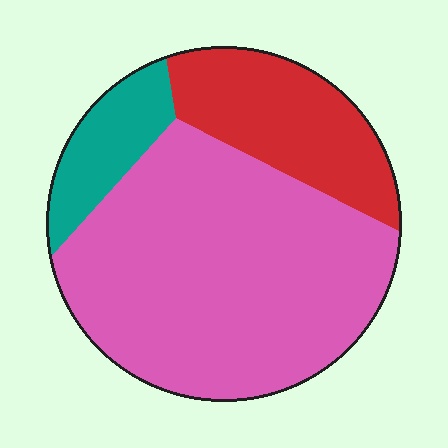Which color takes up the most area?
Pink, at roughly 65%.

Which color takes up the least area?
Teal, at roughly 10%.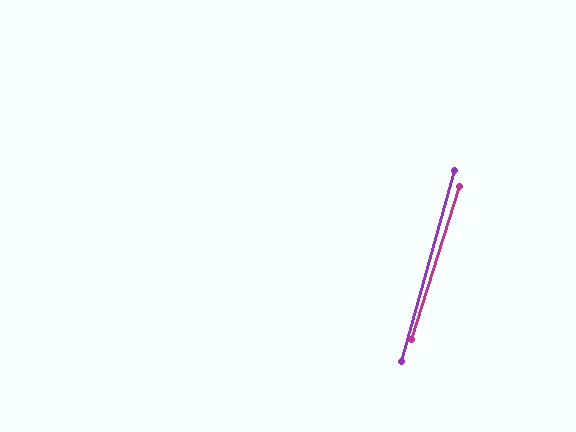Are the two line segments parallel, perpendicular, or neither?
Parallel — their directions differ by only 1.9°.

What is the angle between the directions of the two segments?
Approximately 2 degrees.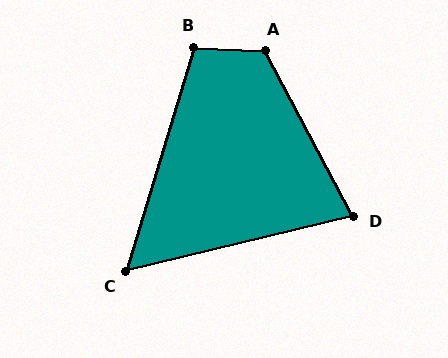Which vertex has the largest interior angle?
A, at approximately 120 degrees.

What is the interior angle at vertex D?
Approximately 76 degrees (acute).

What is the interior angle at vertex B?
Approximately 104 degrees (obtuse).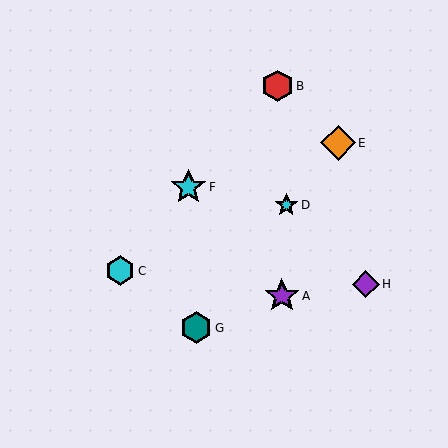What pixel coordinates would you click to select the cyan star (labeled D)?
Click at (286, 205) to select the cyan star D.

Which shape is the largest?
The cyan star (labeled F) is the largest.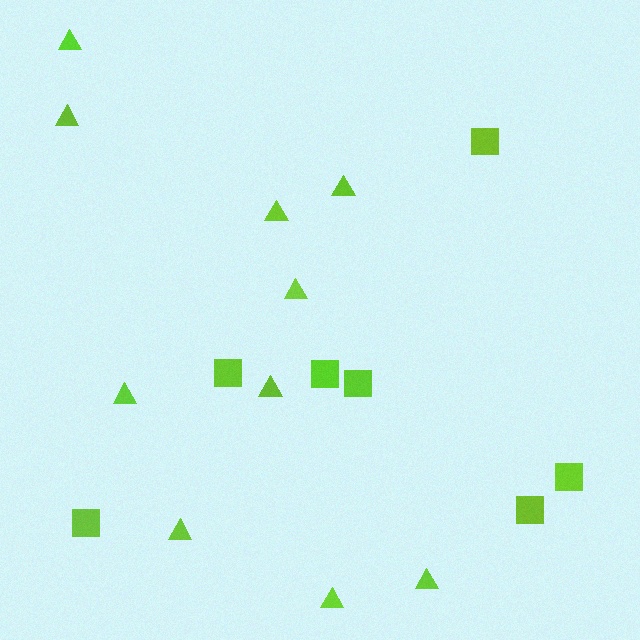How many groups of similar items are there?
There are 2 groups: one group of squares (7) and one group of triangles (10).